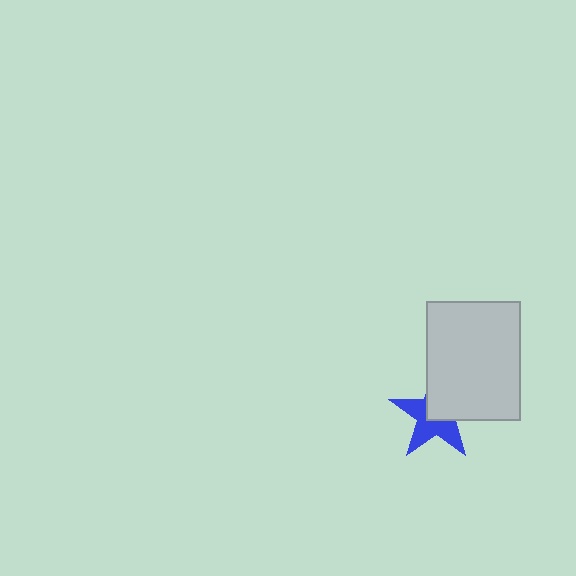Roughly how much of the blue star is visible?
About half of it is visible (roughly 53%).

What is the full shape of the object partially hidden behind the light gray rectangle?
The partially hidden object is a blue star.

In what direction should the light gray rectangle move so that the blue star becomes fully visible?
The light gray rectangle should move toward the upper-right. That is the shortest direction to clear the overlap and leave the blue star fully visible.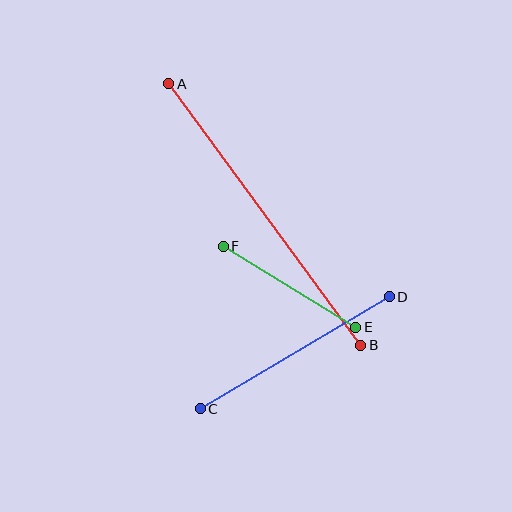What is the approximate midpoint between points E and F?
The midpoint is at approximately (290, 287) pixels.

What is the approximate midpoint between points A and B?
The midpoint is at approximately (265, 214) pixels.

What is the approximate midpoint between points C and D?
The midpoint is at approximately (295, 353) pixels.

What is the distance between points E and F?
The distance is approximately 155 pixels.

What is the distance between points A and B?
The distance is approximately 325 pixels.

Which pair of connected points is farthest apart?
Points A and B are farthest apart.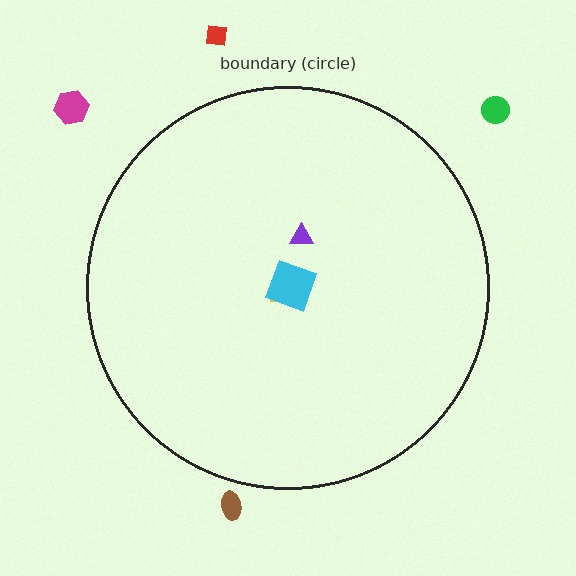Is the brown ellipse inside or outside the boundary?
Outside.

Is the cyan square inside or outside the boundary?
Inside.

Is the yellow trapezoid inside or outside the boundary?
Inside.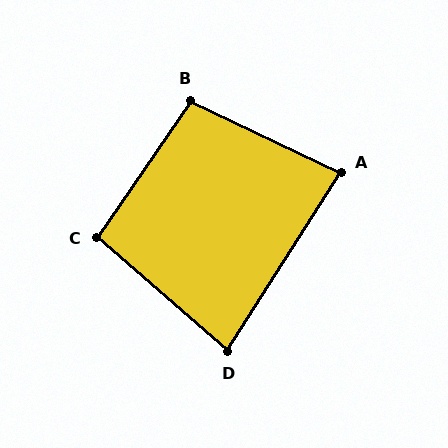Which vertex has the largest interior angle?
B, at approximately 99 degrees.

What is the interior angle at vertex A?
Approximately 83 degrees (acute).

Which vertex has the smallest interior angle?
D, at approximately 81 degrees.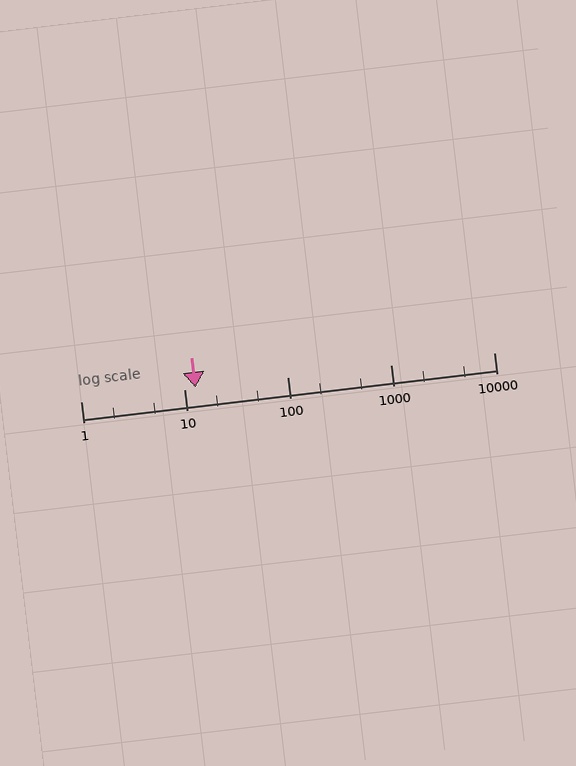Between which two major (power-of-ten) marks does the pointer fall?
The pointer is between 10 and 100.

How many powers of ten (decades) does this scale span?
The scale spans 4 decades, from 1 to 10000.